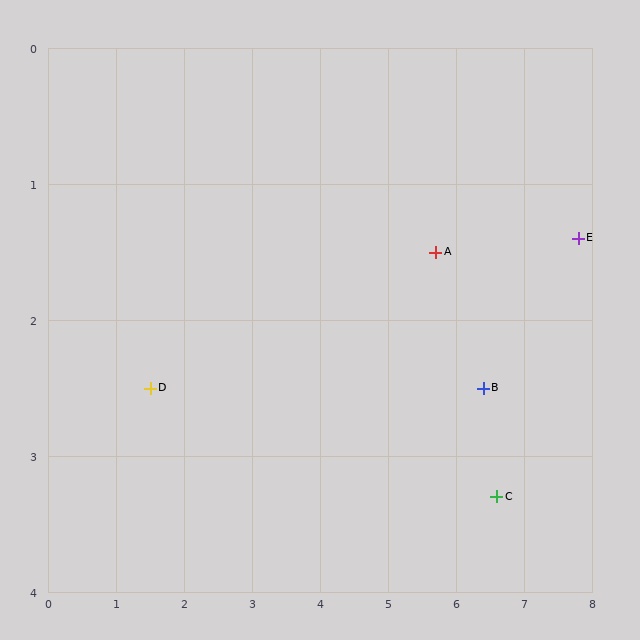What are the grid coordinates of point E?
Point E is at approximately (7.8, 1.4).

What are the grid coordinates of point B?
Point B is at approximately (6.4, 2.5).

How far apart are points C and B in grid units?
Points C and B are about 0.8 grid units apart.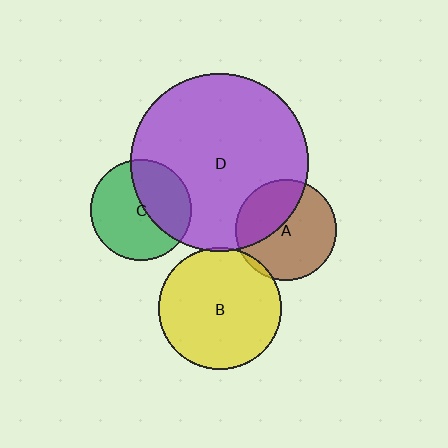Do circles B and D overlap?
Yes.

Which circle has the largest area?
Circle D (purple).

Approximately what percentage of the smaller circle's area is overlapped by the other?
Approximately 5%.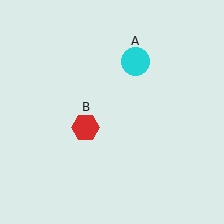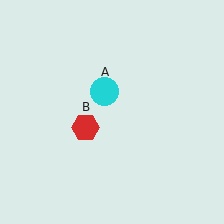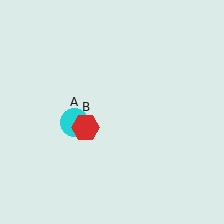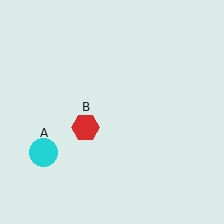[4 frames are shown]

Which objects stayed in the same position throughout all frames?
Red hexagon (object B) remained stationary.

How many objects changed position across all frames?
1 object changed position: cyan circle (object A).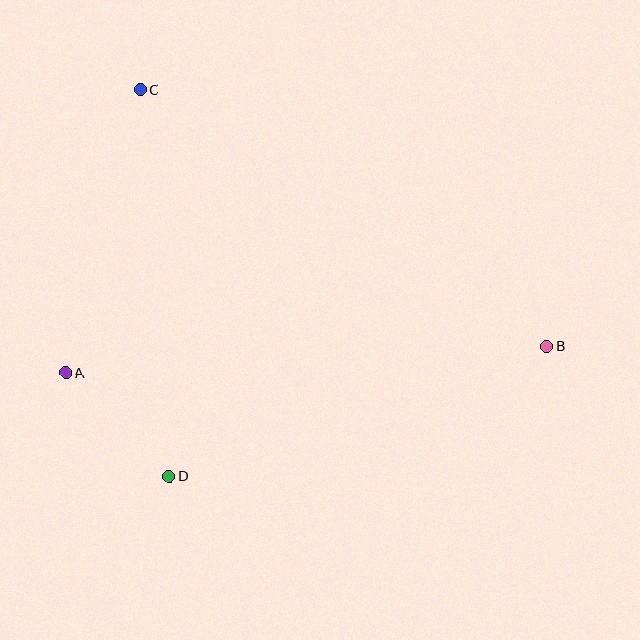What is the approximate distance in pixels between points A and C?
The distance between A and C is approximately 293 pixels.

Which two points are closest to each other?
Points A and D are closest to each other.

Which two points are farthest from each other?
Points A and B are farthest from each other.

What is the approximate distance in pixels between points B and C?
The distance between B and C is approximately 481 pixels.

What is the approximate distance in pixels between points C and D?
The distance between C and D is approximately 388 pixels.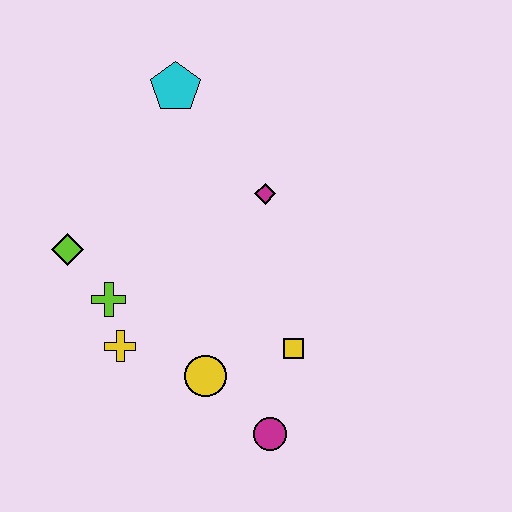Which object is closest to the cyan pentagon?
The magenta diamond is closest to the cyan pentagon.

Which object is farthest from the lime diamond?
The magenta circle is farthest from the lime diamond.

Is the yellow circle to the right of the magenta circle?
No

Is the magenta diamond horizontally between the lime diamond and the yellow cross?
No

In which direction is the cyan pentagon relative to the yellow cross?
The cyan pentagon is above the yellow cross.